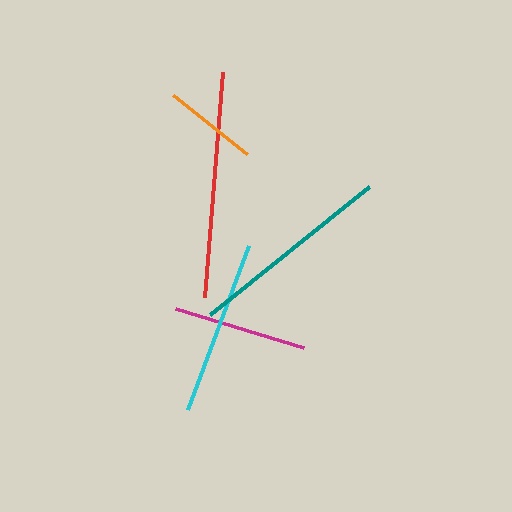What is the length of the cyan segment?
The cyan segment is approximately 175 pixels long.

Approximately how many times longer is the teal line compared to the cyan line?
The teal line is approximately 1.2 times the length of the cyan line.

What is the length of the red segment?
The red segment is approximately 226 pixels long.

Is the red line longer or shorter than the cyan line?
The red line is longer than the cyan line.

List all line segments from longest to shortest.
From longest to shortest: red, teal, cyan, magenta, orange.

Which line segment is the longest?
The red line is the longest at approximately 226 pixels.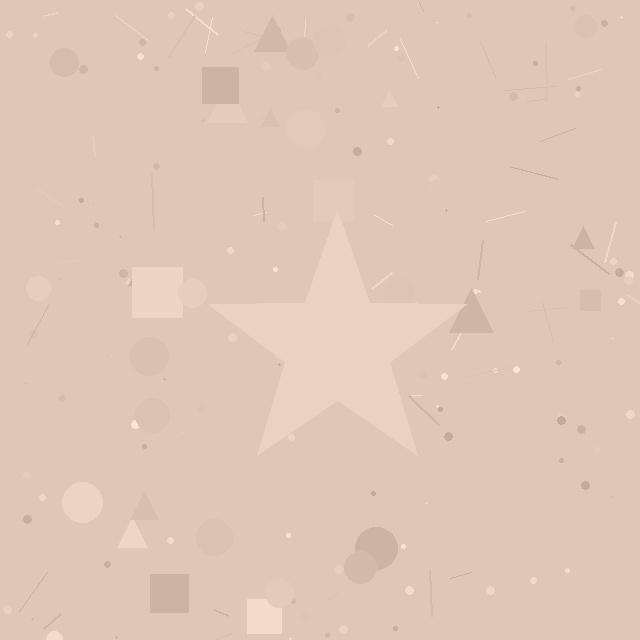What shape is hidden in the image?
A star is hidden in the image.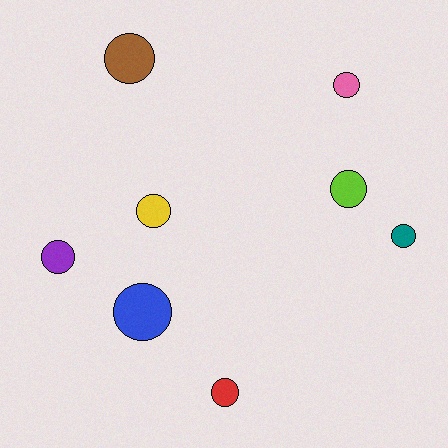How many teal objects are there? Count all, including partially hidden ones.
There is 1 teal object.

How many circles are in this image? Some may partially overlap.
There are 8 circles.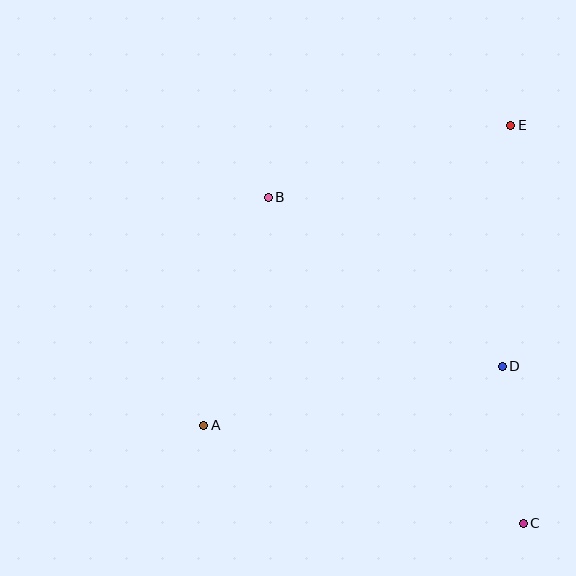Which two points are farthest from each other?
Points A and E are farthest from each other.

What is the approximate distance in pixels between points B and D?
The distance between B and D is approximately 289 pixels.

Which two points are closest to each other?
Points C and D are closest to each other.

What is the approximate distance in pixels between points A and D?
The distance between A and D is approximately 304 pixels.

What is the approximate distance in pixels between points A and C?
The distance between A and C is approximately 334 pixels.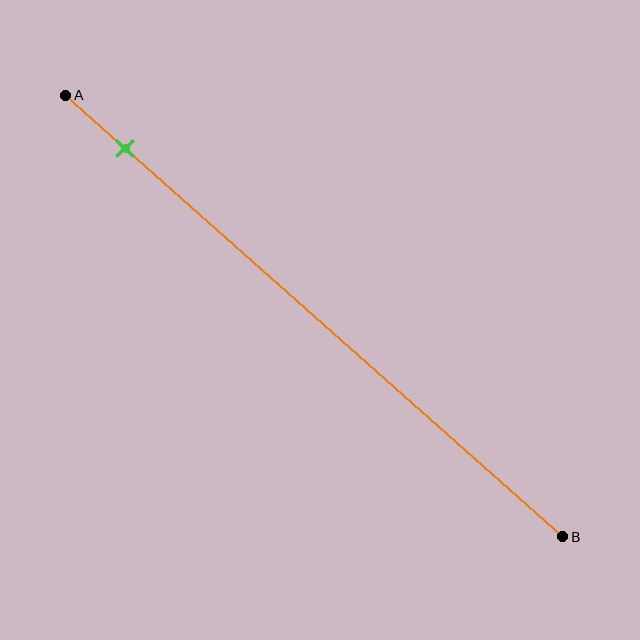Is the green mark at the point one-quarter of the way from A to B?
No, the mark is at about 10% from A, not at the 25% one-quarter point.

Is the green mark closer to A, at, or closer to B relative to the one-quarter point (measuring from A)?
The green mark is closer to point A than the one-quarter point of segment AB.